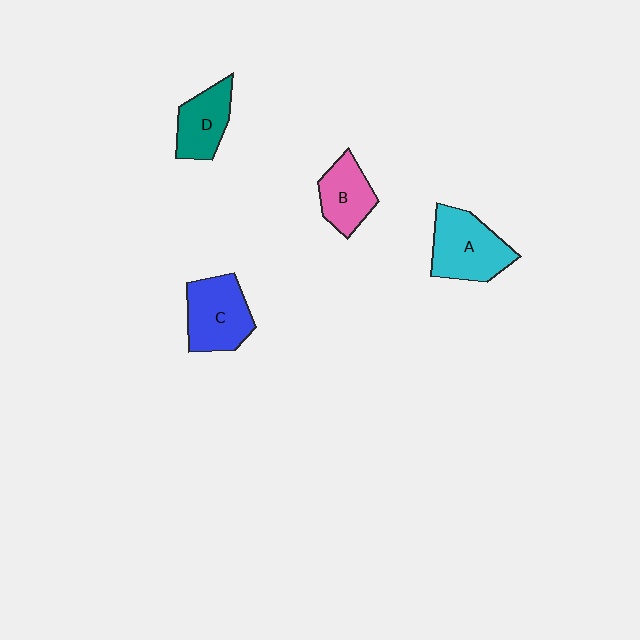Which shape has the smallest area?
Shape B (pink).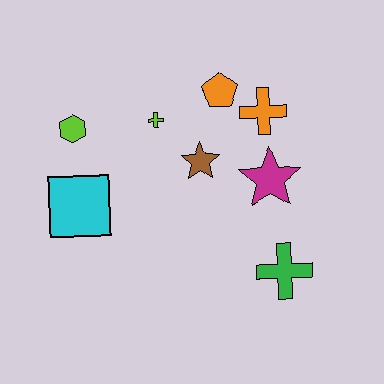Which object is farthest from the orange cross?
The cyan square is farthest from the orange cross.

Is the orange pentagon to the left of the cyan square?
No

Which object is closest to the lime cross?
The brown star is closest to the lime cross.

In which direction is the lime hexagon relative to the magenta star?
The lime hexagon is to the left of the magenta star.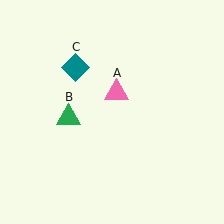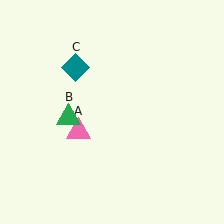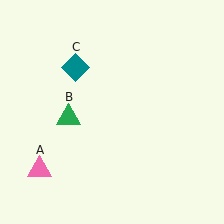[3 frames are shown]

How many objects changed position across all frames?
1 object changed position: pink triangle (object A).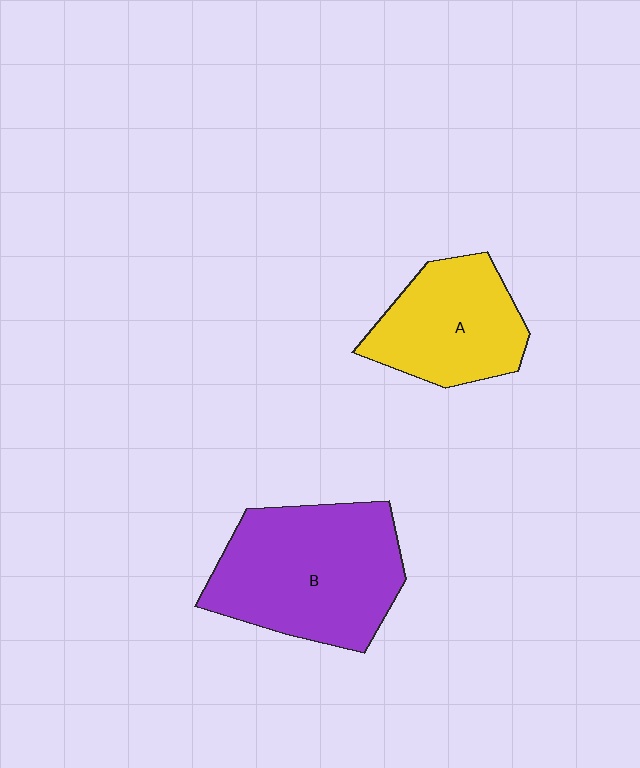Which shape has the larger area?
Shape B (purple).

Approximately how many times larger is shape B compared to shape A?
Approximately 1.5 times.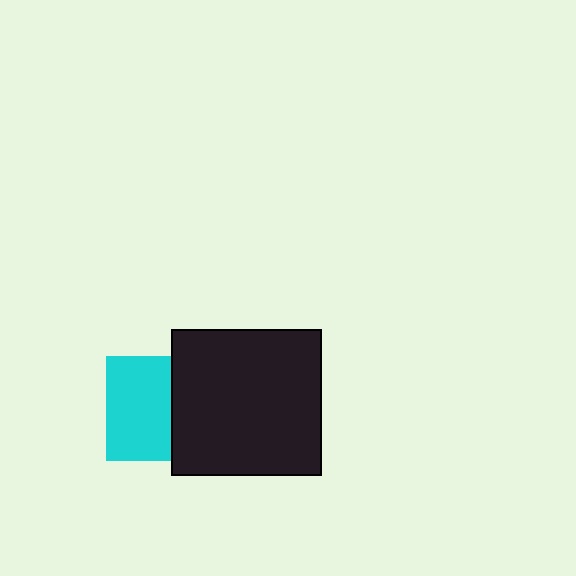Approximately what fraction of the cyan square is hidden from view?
Roughly 38% of the cyan square is hidden behind the black rectangle.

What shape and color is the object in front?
The object in front is a black rectangle.